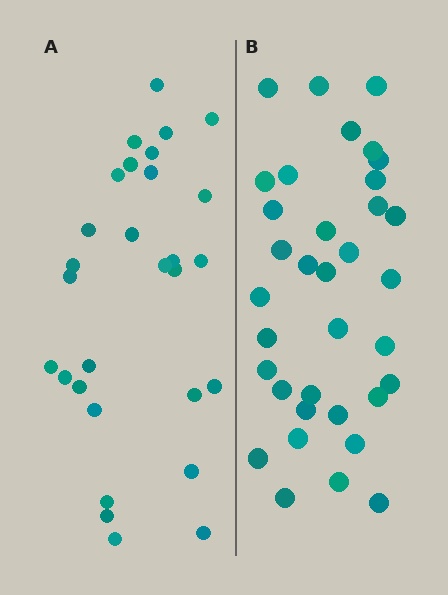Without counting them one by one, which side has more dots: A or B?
Region B (the right region) has more dots.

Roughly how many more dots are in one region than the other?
Region B has about 6 more dots than region A.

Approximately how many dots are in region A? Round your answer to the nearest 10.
About 30 dots. (The exact count is 29, which rounds to 30.)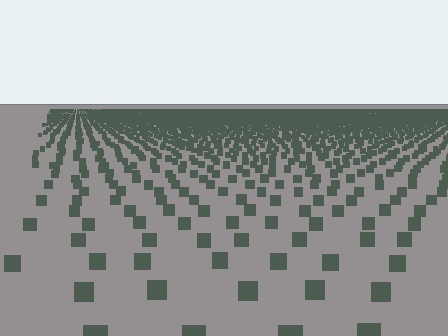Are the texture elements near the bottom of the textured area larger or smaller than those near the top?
Larger. Near the bottom, elements are closer to the viewer and appear at a bigger on-screen size.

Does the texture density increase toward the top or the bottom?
Density increases toward the top.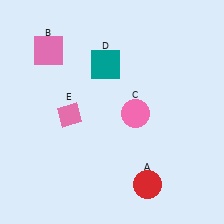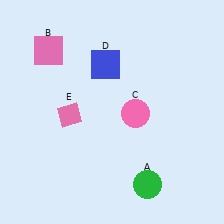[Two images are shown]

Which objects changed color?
A changed from red to green. D changed from teal to blue.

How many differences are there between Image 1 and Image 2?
There are 2 differences between the two images.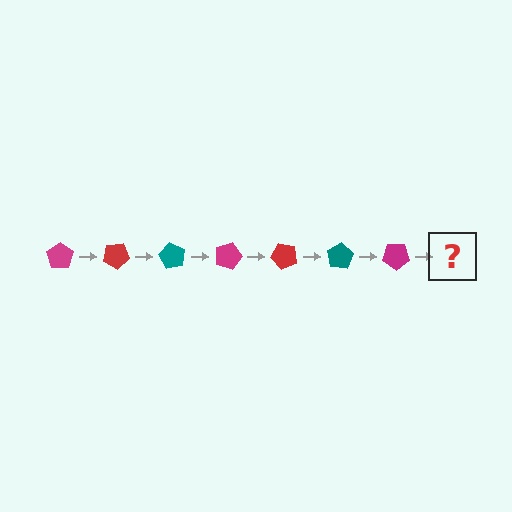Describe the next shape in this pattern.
It should be a red pentagon, rotated 210 degrees from the start.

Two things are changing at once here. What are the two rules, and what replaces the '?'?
The two rules are that it rotates 30 degrees each step and the color cycles through magenta, red, and teal. The '?' should be a red pentagon, rotated 210 degrees from the start.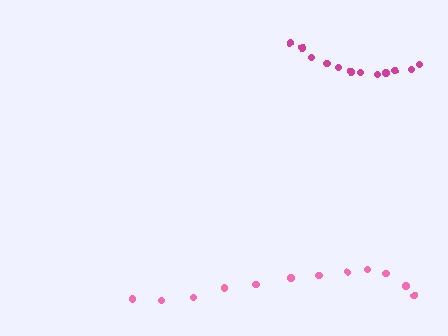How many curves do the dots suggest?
There are 2 distinct paths.